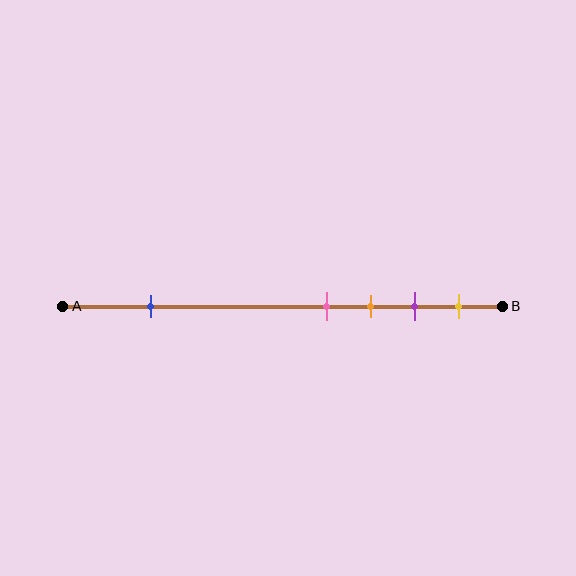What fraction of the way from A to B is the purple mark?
The purple mark is approximately 80% (0.8) of the way from A to B.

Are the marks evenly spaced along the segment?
No, the marks are not evenly spaced.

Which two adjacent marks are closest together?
The pink and orange marks are the closest adjacent pair.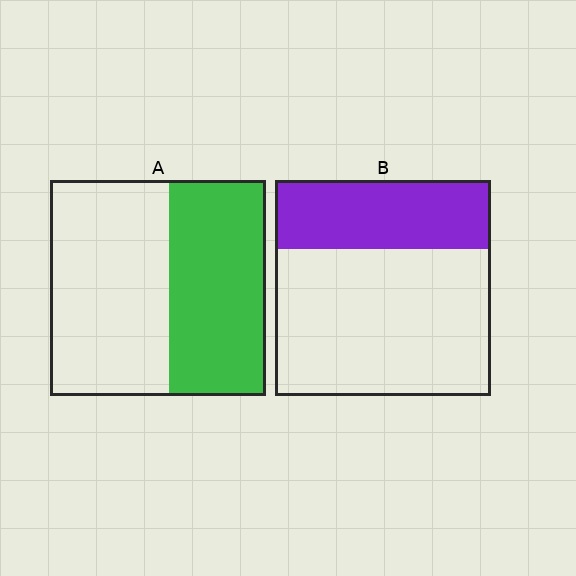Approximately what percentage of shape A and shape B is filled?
A is approximately 45% and B is approximately 30%.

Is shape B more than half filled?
No.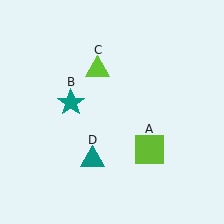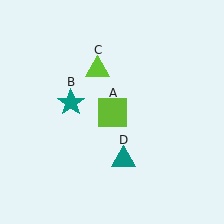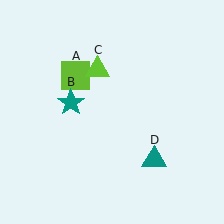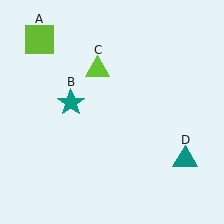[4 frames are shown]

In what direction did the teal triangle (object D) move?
The teal triangle (object D) moved right.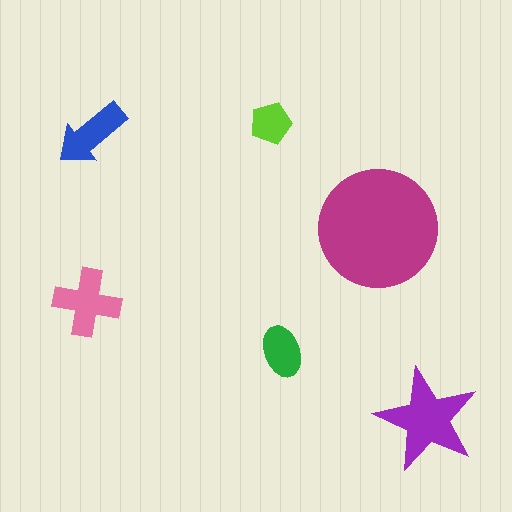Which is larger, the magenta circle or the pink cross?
The magenta circle.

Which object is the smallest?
The lime pentagon.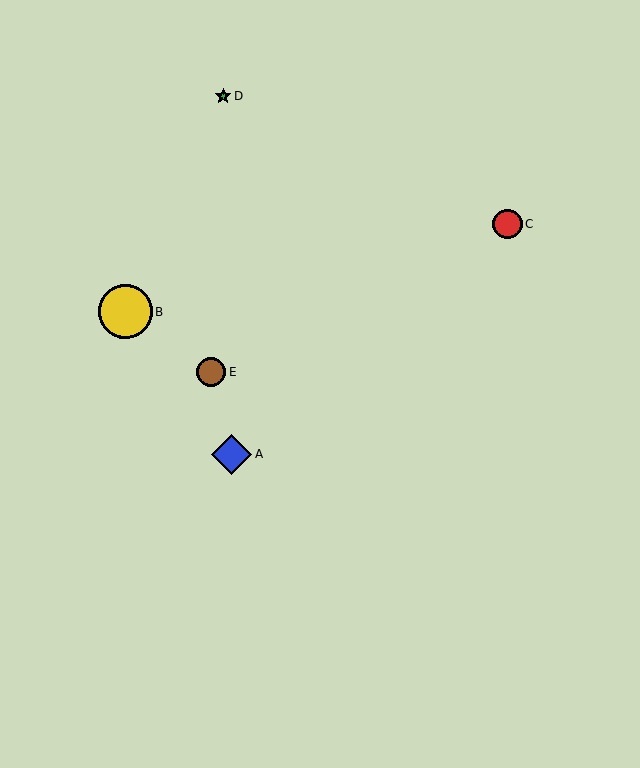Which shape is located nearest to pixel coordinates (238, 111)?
The green star (labeled D) at (223, 96) is nearest to that location.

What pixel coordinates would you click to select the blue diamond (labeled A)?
Click at (232, 454) to select the blue diamond A.